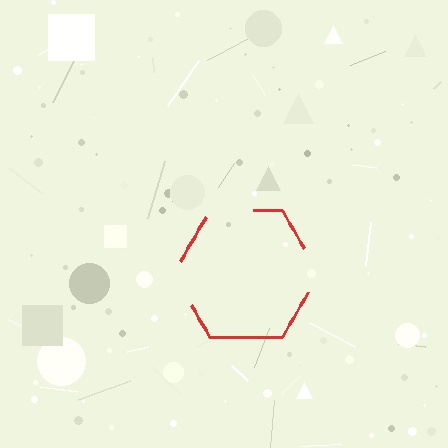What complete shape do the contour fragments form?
The contour fragments form a hexagon.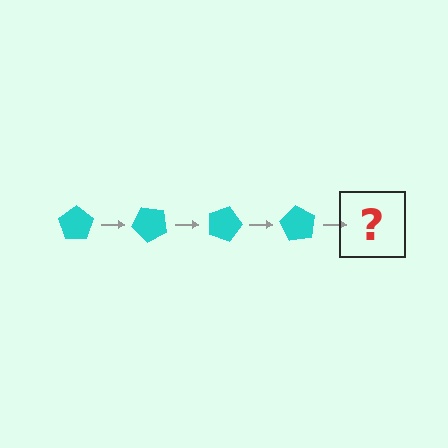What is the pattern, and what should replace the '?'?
The pattern is that the pentagon rotates 45 degrees each step. The '?' should be a cyan pentagon rotated 180 degrees.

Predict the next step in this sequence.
The next step is a cyan pentagon rotated 180 degrees.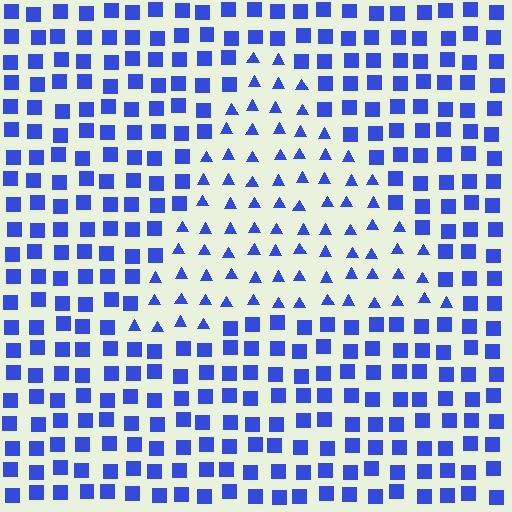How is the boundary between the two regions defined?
The boundary is defined by a change in element shape: triangles inside vs. squares outside. All elements share the same color and spacing.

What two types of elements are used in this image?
The image uses triangles inside the triangle region and squares outside it.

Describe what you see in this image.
The image is filled with small blue elements arranged in a uniform grid. A triangle-shaped region contains triangles, while the surrounding area contains squares. The boundary is defined purely by the change in element shape.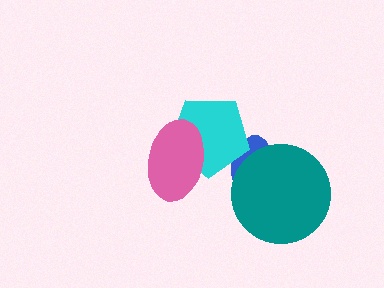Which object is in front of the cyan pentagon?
The pink ellipse is in front of the cyan pentagon.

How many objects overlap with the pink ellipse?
1 object overlaps with the pink ellipse.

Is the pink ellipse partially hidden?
No, no other shape covers it.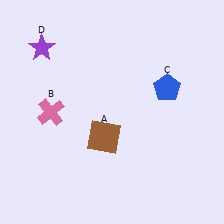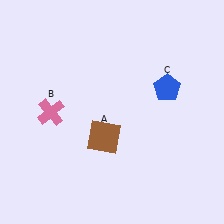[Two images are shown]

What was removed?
The purple star (D) was removed in Image 2.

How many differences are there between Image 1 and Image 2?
There is 1 difference between the two images.